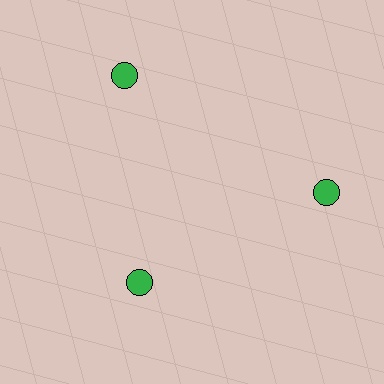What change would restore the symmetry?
The symmetry would be restored by moving it outward, back onto the ring so that all 3 circles sit at equal angles and equal distance from the center.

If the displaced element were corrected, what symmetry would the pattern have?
It would have 3-fold rotational symmetry — the pattern would map onto itself every 120 degrees.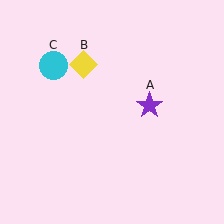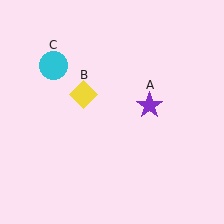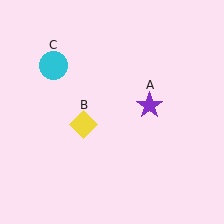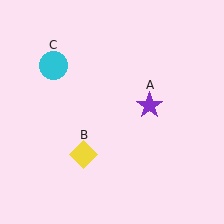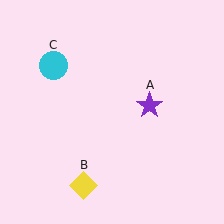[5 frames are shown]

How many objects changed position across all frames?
1 object changed position: yellow diamond (object B).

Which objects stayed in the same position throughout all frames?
Purple star (object A) and cyan circle (object C) remained stationary.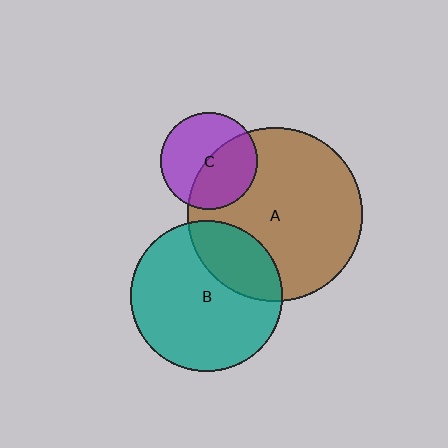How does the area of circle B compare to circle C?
Approximately 2.4 times.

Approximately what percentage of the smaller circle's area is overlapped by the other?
Approximately 25%.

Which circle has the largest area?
Circle A (brown).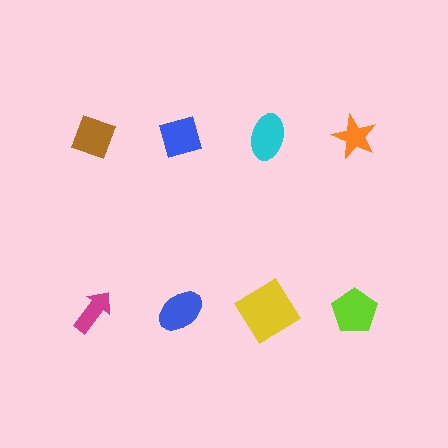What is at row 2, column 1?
A magenta arrow.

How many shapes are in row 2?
4 shapes.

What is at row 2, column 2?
A blue ellipse.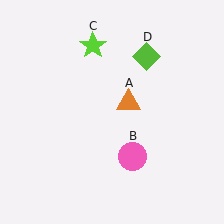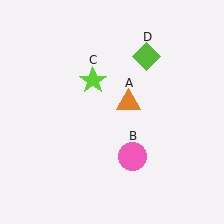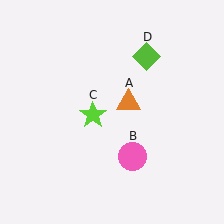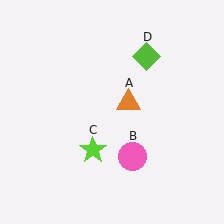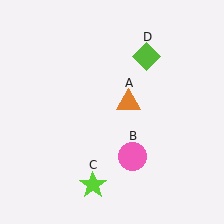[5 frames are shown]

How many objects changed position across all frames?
1 object changed position: lime star (object C).